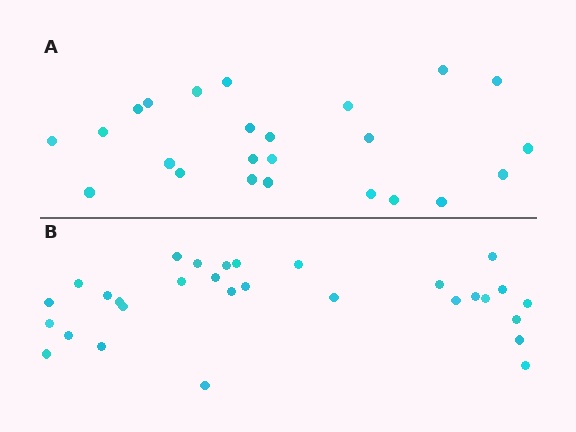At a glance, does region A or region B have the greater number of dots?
Region B (the bottom region) has more dots.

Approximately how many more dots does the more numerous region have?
Region B has about 6 more dots than region A.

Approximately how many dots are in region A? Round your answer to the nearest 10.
About 20 dots. (The exact count is 24, which rounds to 20.)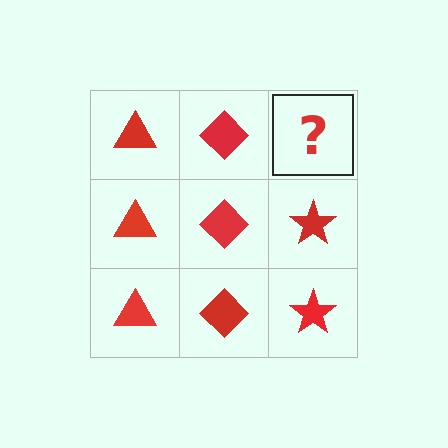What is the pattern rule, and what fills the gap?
The rule is that each column has a consistent shape. The gap should be filled with a red star.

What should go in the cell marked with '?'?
The missing cell should contain a red star.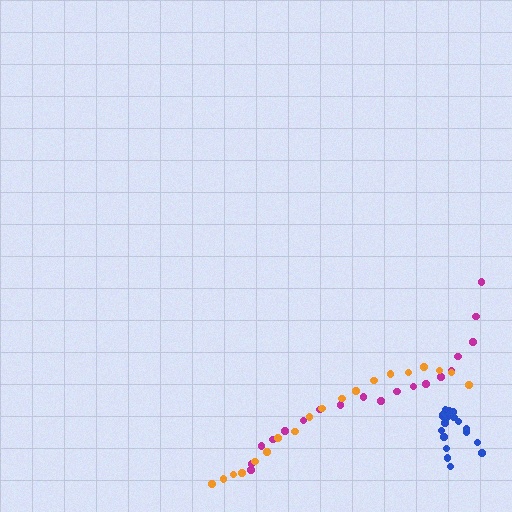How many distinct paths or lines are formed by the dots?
There are 3 distinct paths.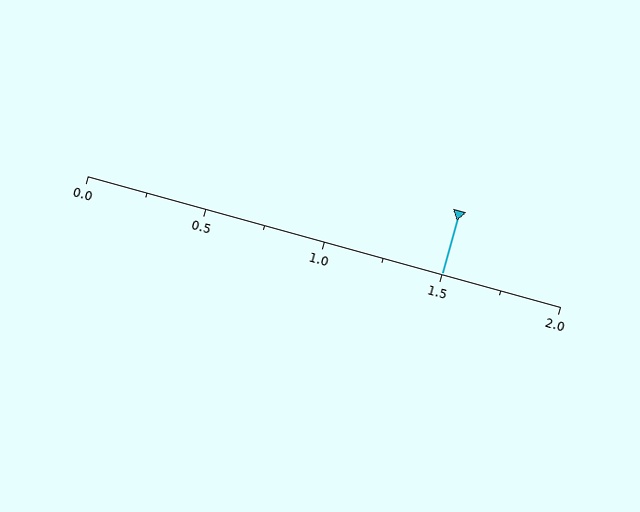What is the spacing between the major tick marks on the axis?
The major ticks are spaced 0.5 apart.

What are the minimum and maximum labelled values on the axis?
The axis runs from 0.0 to 2.0.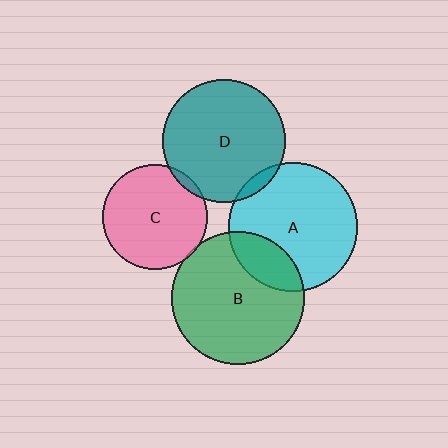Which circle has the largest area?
Circle B (green).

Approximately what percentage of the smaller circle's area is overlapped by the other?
Approximately 5%.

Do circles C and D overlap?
Yes.